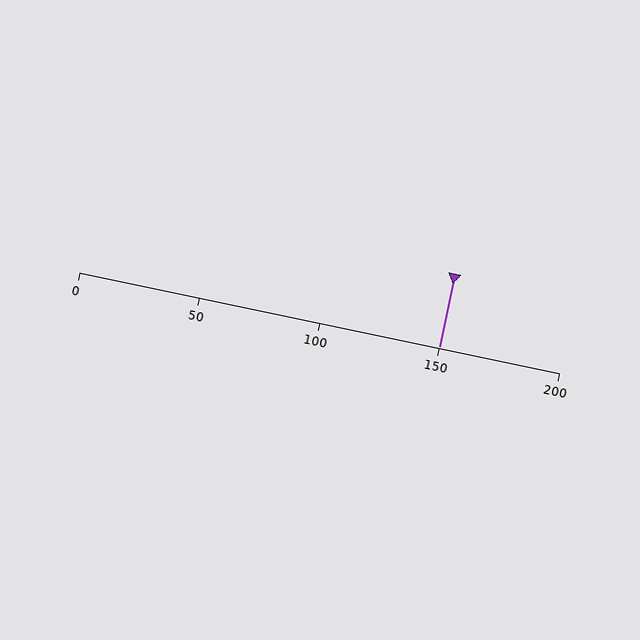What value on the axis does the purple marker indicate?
The marker indicates approximately 150.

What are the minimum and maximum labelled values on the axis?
The axis runs from 0 to 200.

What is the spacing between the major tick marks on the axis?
The major ticks are spaced 50 apart.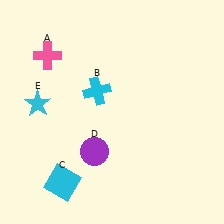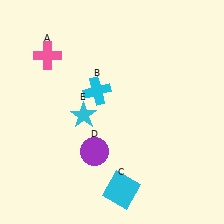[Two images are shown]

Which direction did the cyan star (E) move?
The cyan star (E) moved right.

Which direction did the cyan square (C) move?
The cyan square (C) moved right.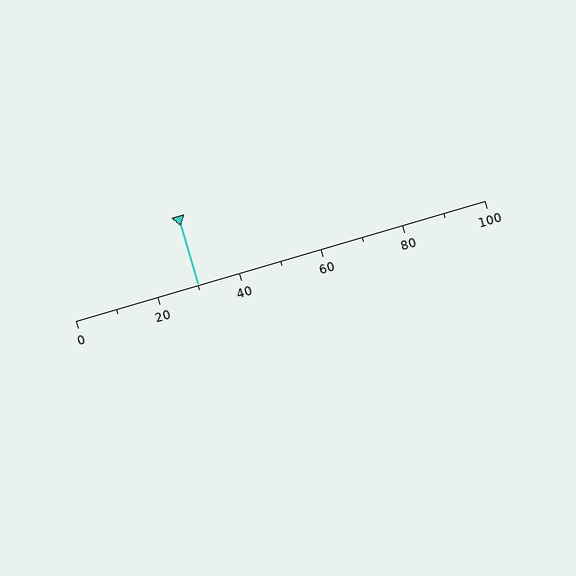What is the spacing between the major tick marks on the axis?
The major ticks are spaced 20 apart.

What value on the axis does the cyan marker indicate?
The marker indicates approximately 30.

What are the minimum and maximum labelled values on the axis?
The axis runs from 0 to 100.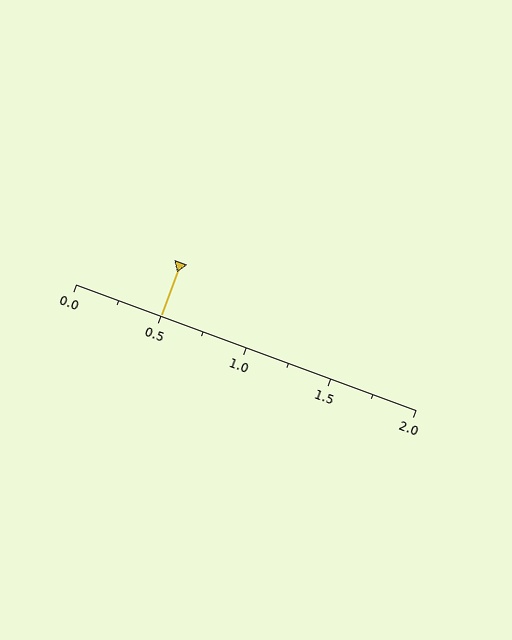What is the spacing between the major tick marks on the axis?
The major ticks are spaced 0.5 apart.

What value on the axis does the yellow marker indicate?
The marker indicates approximately 0.5.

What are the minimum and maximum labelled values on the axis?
The axis runs from 0.0 to 2.0.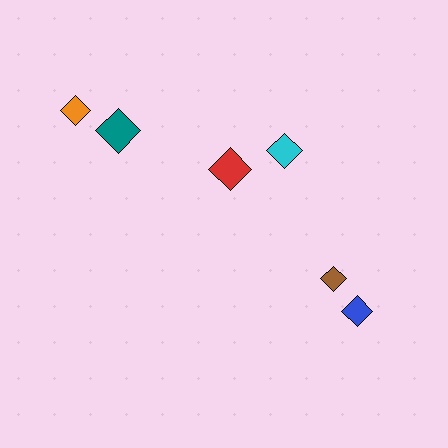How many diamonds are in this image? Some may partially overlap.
There are 6 diamonds.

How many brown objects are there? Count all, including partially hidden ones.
There is 1 brown object.